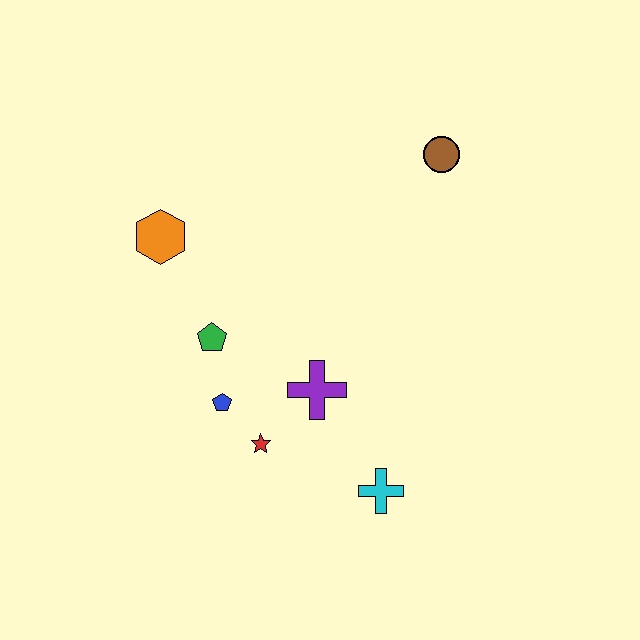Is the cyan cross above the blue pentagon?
No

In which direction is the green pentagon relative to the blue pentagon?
The green pentagon is above the blue pentagon.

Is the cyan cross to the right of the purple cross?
Yes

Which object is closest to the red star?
The blue pentagon is closest to the red star.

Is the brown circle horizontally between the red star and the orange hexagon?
No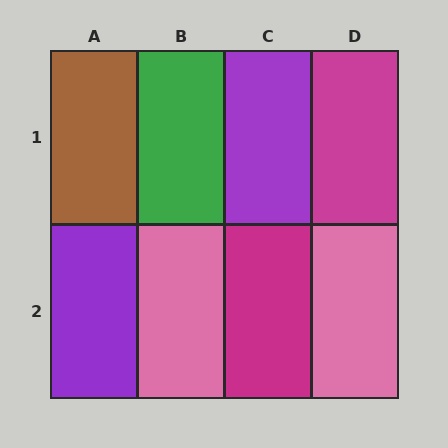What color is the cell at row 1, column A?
Brown.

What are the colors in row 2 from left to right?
Purple, pink, magenta, pink.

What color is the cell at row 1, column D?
Magenta.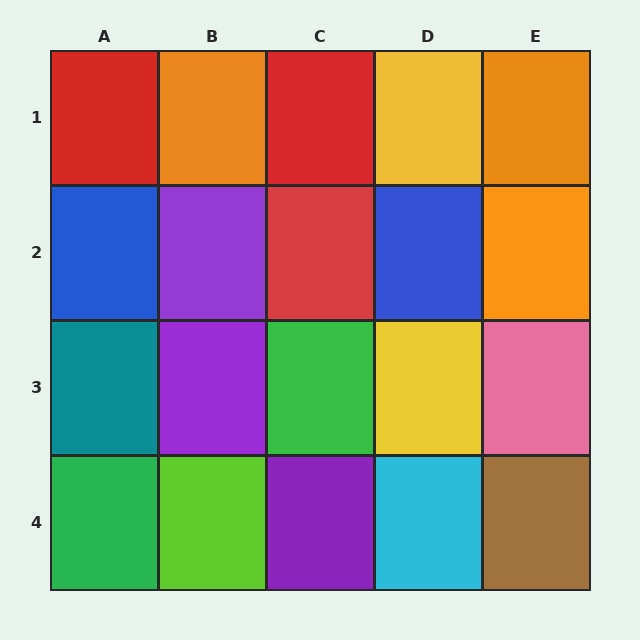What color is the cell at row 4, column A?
Green.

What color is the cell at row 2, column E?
Orange.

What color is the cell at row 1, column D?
Yellow.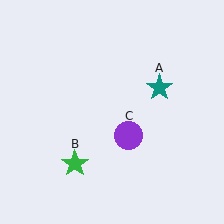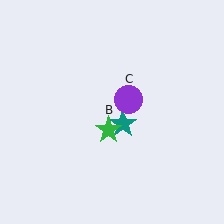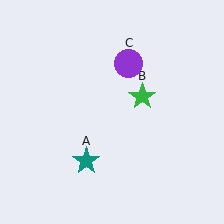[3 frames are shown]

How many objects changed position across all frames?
3 objects changed position: teal star (object A), green star (object B), purple circle (object C).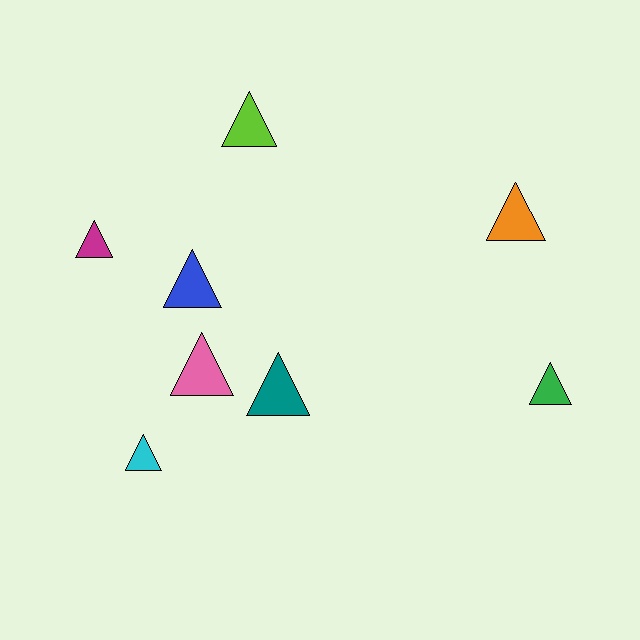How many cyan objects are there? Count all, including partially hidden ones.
There is 1 cyan object.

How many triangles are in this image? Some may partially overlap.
There are 8 triangles.